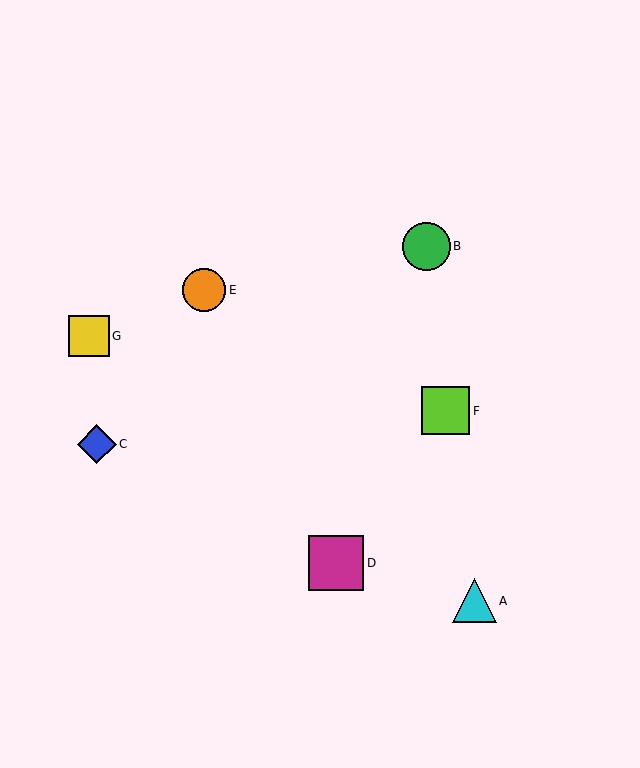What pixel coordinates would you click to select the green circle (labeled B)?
Click at (426, 246) to select the green circle B.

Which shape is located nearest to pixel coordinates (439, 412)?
The lime square (labeled F) at (445, 411) is nearest to that location.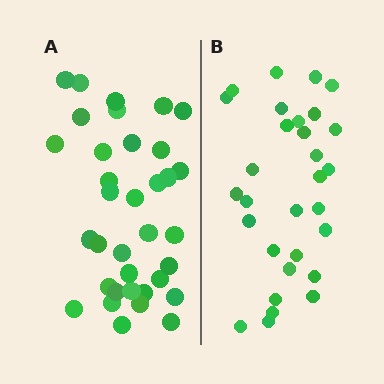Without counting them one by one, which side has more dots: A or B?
Region A (the left region) has more dots.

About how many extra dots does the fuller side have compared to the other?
Region A has about 5 more dots than region B.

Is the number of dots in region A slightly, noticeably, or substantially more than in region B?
Region A has only slightly more — the two regions are fairly close. The ratio is roughly 1.2 to 1.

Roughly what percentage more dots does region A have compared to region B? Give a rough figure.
About 15% more.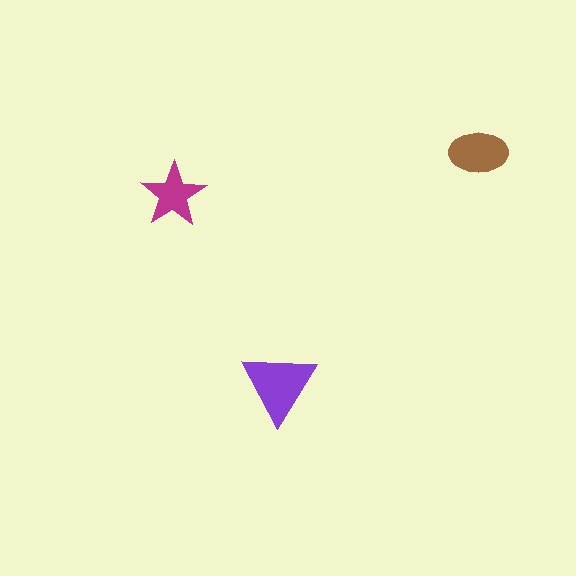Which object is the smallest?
The magenta star.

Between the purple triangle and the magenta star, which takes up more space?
The purple triangle.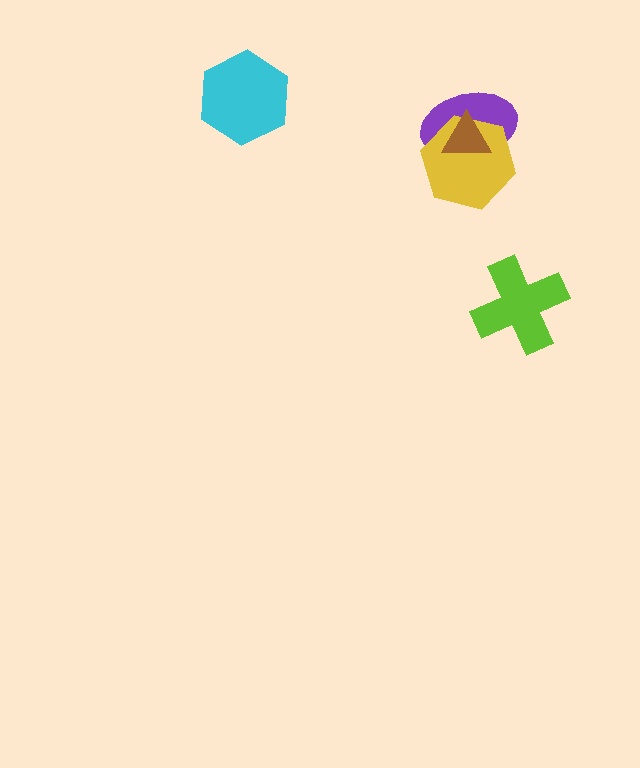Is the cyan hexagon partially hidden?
No, no other shape covers it.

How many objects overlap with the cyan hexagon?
0 objects overlap with the cyan hexagon.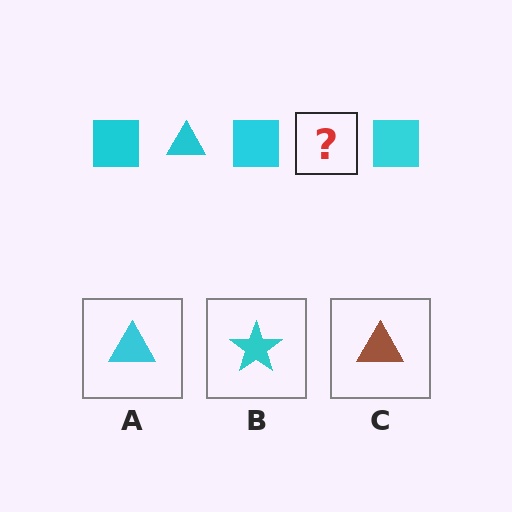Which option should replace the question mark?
Option A.